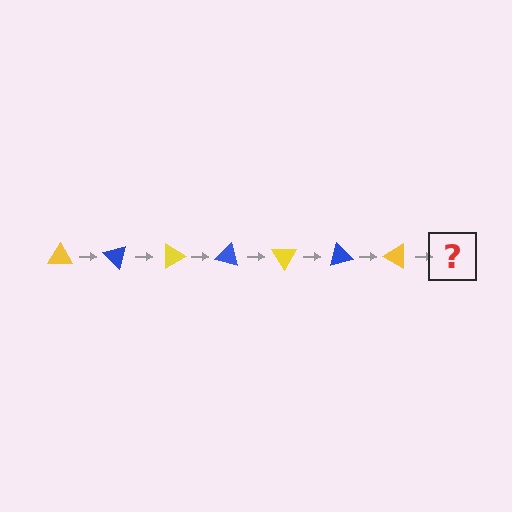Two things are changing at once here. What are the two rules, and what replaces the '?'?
The two rules are that it rotates 45 degrees each step and the color cycles through yellow and blue. The '?' should be a blue triangle, rotated 315 degrees from the start.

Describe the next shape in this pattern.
It should be a blue triangle, rotated 315 degrees from the start.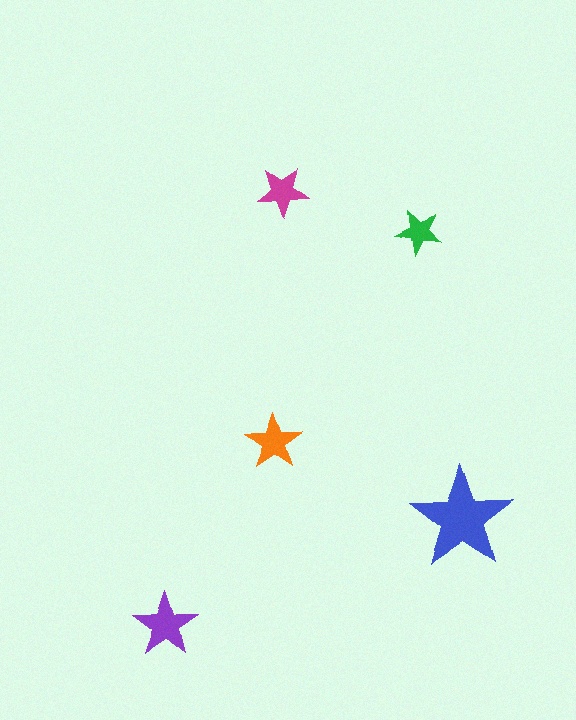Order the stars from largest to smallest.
the blue one, the purple one, the orange one, the magenta one, the green one.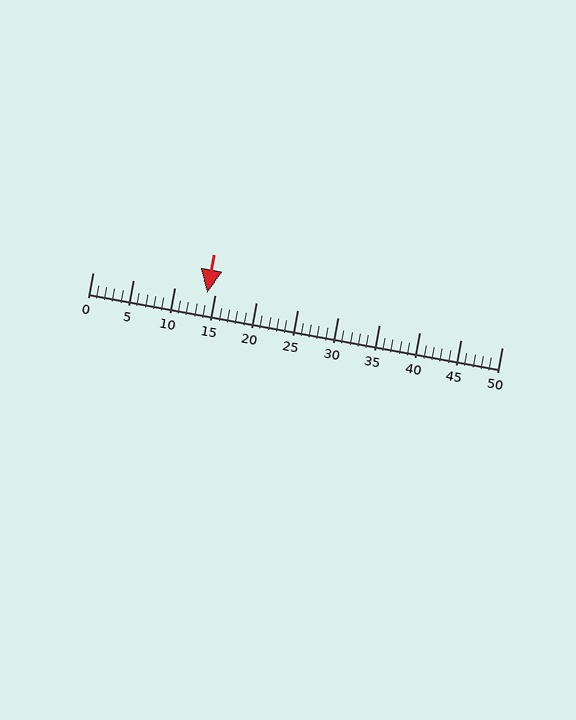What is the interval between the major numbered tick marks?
The major tick marks are spaced 5 units apart.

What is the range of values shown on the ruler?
The ruler shows values from 0 to 50.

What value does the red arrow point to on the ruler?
The red arrow points to approximately 14.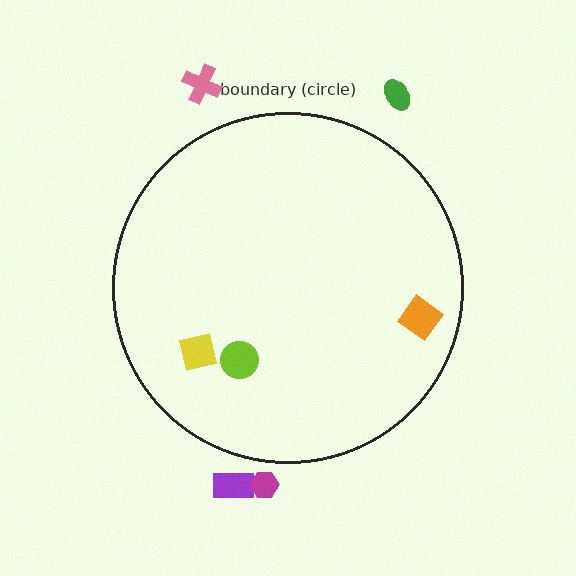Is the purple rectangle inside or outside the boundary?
Outside.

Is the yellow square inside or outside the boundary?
Inside.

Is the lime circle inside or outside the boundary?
Inside.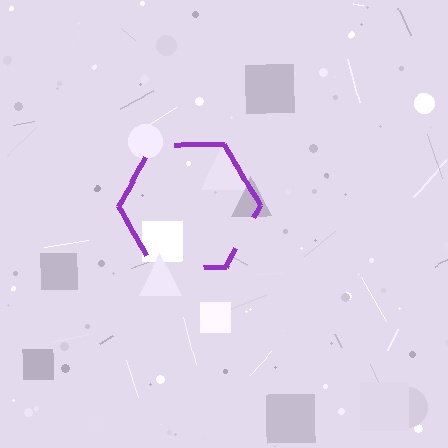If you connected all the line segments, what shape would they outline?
They would outline a hexagon.